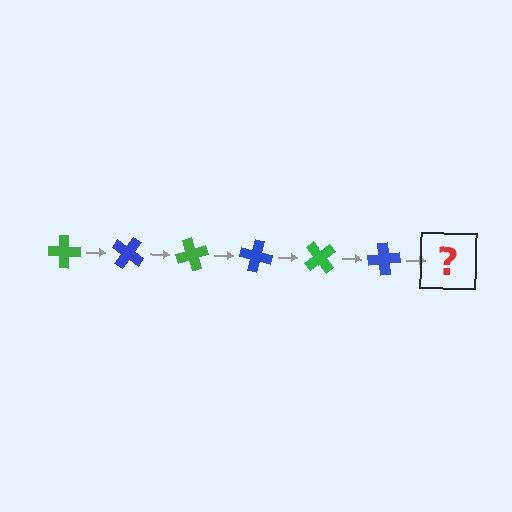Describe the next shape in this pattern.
It should be a green cross, rotated 210 degrees from the start.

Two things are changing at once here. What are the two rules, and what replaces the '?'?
The two rules are that it rotates 35 degrees each step and the color cycles through green and blue. The '?' should be a green cross, rotated 210 degrees from the start.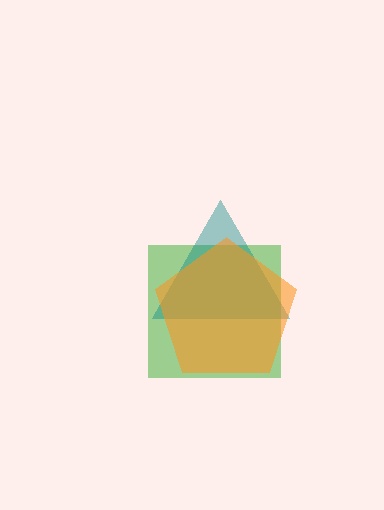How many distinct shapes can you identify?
There are 3 distinct shapes: a green square, a teal triangle, an orange pentagon.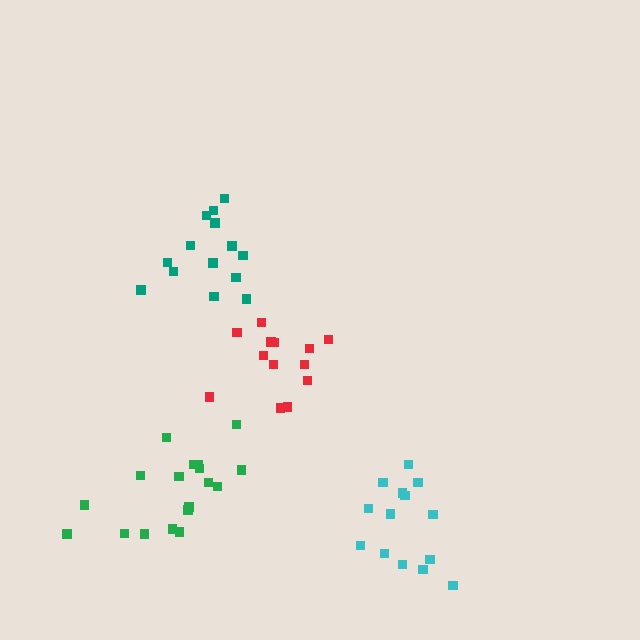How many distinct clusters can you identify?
There are 4 distinct clusters.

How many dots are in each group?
Group 1: 14 dots, Group 2: 18 dots, Group 3: 13 dots, Group 4: 14 dots (59 total).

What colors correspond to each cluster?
The clusters are colored: teal, green, red, cyan.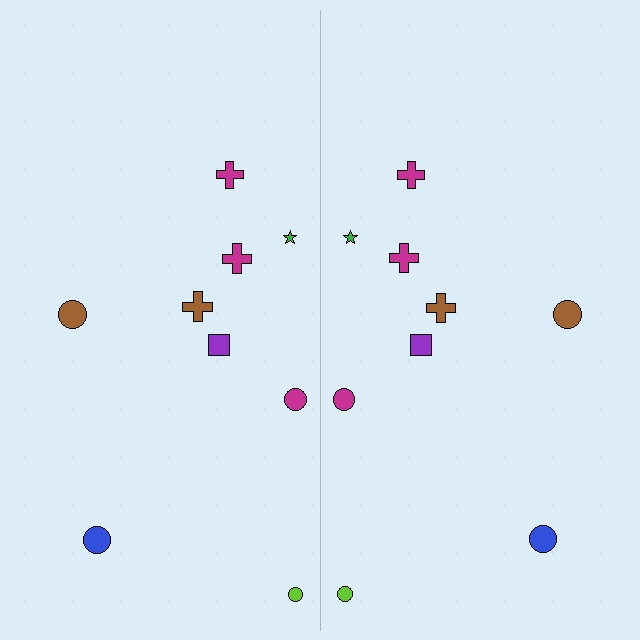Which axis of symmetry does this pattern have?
The pattern has a vertical axis of symmetry running through the center of the image.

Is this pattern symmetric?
Yes, this pattern has bilateral (reflection) symmetry.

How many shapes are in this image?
There are 18 shapes in this image.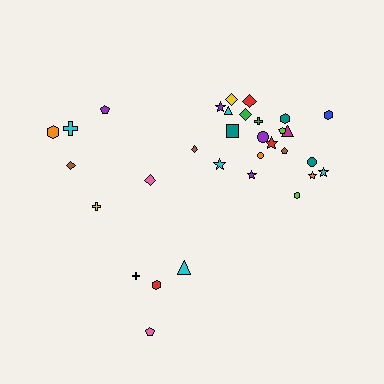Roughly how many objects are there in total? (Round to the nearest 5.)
Roughly 30 objects in total.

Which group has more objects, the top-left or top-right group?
The top-right group.